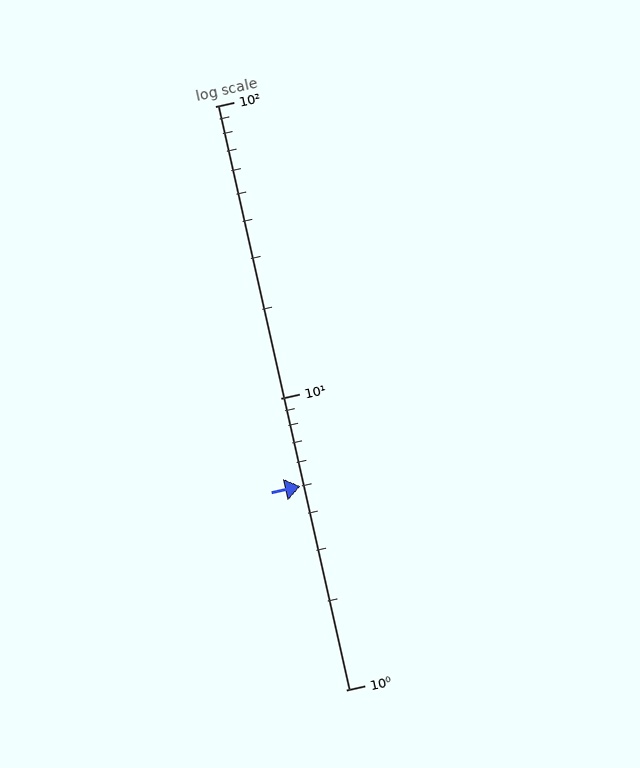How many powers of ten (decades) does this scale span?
The scale spans 2 decades, from 1 to 100.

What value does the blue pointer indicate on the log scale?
The pointer indicates approximately 5.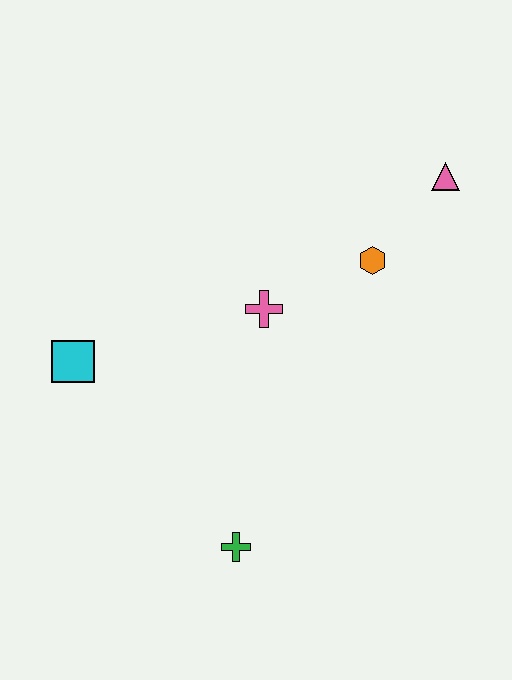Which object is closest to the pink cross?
The orange hexagon is closest to the pink cross.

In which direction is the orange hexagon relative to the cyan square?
The orange hexagon is to the right of the cyan square.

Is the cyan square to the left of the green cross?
Yes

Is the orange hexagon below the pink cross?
No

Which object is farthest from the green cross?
The pink triangle is farthest from the green cross.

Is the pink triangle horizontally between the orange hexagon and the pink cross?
No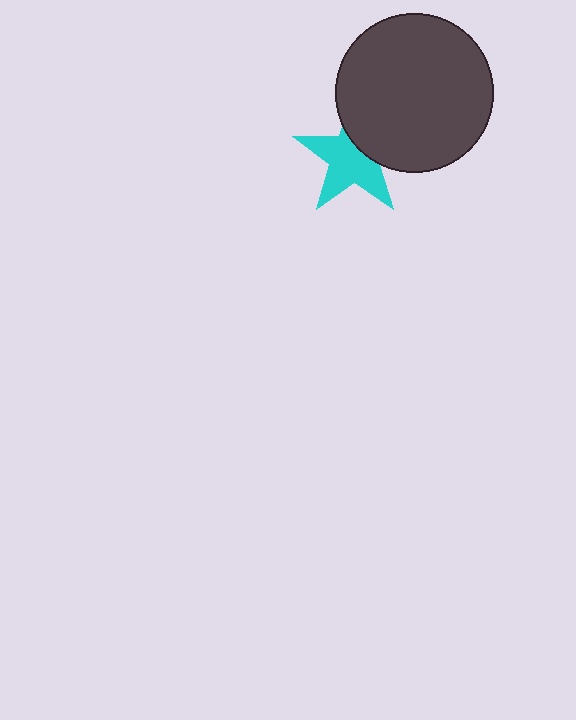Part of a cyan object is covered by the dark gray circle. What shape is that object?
It is a star.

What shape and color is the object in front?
The object in front is a dark gray circle.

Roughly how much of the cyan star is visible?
About half of it is visible (roughly 65%).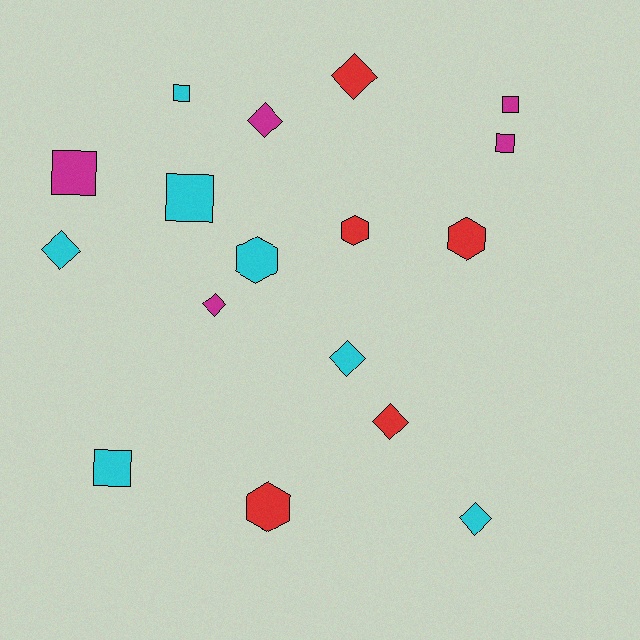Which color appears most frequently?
Cyan, with 7 objects.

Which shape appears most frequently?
Diamond, with 7 objects.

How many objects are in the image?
There are 17 objects.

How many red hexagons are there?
There are 3 red hexagons.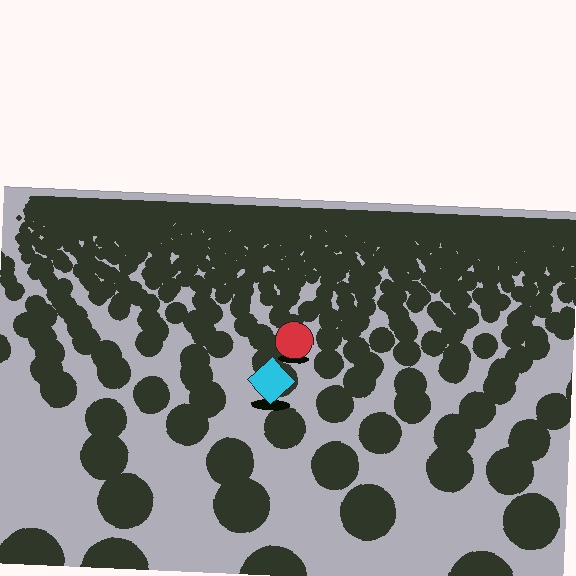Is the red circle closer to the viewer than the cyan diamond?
No. The cyan diamond is closer — you can tell from the texture gradient: the ground texture is coarser near it.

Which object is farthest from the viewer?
The red circle is farthest from the viewer. It appears smaller and the ground texture around it is denser.